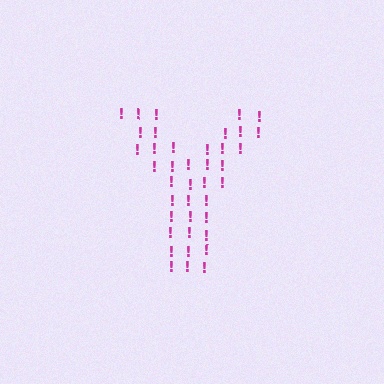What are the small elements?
The small elements are exclamation marks.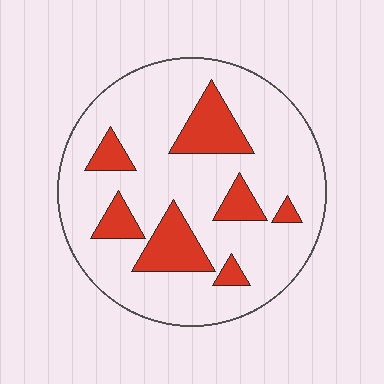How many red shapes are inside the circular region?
7.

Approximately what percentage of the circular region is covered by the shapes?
Approximately 20%.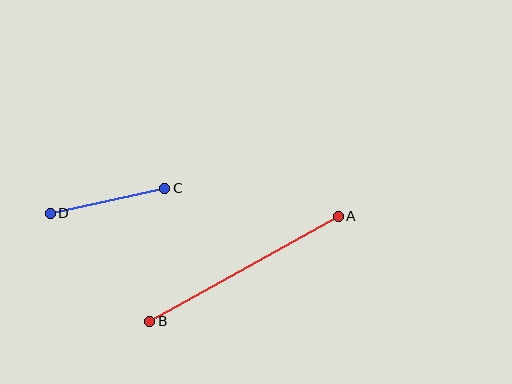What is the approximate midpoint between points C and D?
The midpoint is at approximately (108, 201) pixels.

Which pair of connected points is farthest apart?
Points A and B are farthest apart.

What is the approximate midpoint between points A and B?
The midpoint is at approximately (244, 269) pixels.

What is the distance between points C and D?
The distance is approximately 117 pixels.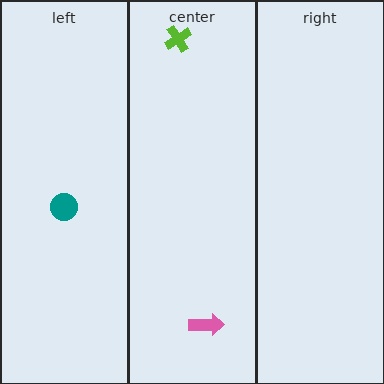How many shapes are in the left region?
1.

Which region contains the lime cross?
The center region.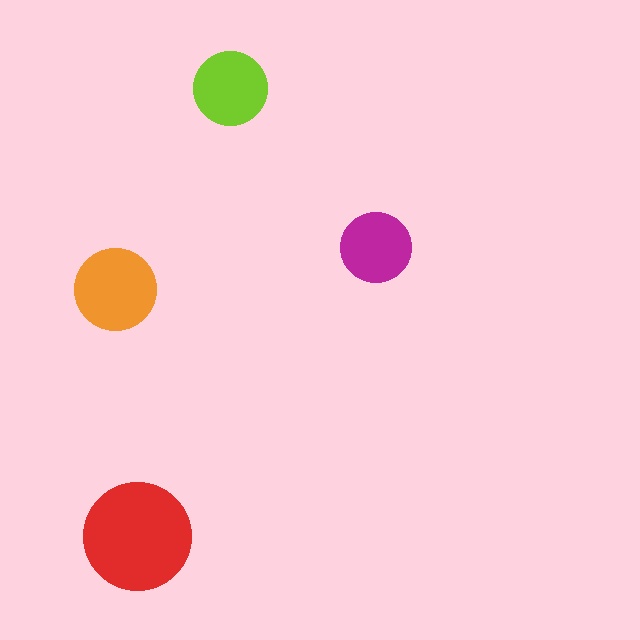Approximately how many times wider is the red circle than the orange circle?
About 1.5 times wider.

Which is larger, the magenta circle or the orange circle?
The orange one.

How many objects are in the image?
There are 4 objects in the image.